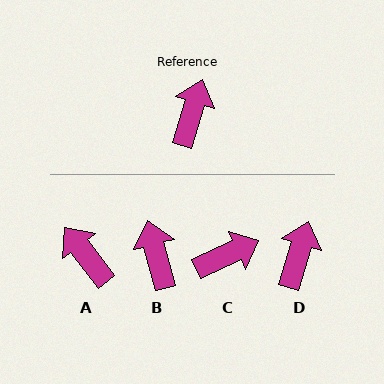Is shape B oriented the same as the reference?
No, it is off by about 31 degrees.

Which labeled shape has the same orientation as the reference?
D.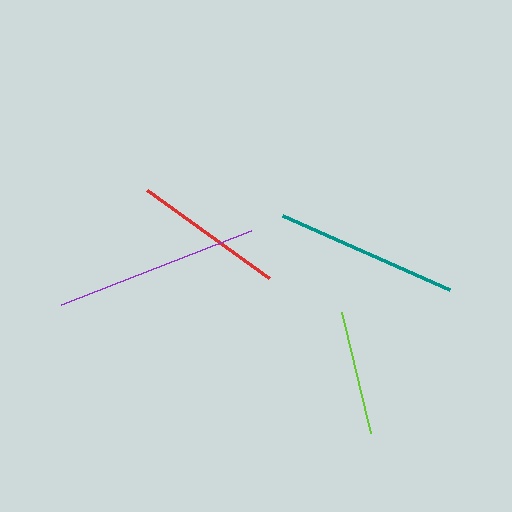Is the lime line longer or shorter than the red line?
The red line is longer than the lime line.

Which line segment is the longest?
The purple line is the longest at approximately 204 pixels.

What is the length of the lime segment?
The lime segment is approximately 124 pixels long.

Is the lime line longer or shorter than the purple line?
The purple line is longer than the lime line.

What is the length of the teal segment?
The teal segment is approximately 182 pixels long.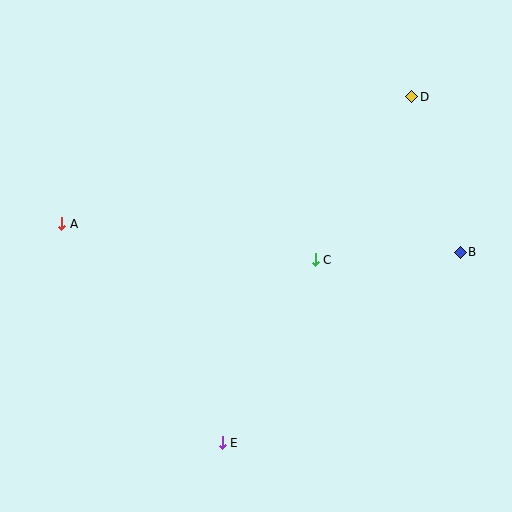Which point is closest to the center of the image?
Point C at (315, 260) is closest to the center.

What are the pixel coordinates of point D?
Point D is at (412, 97).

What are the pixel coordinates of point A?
Point A is at (62, 224).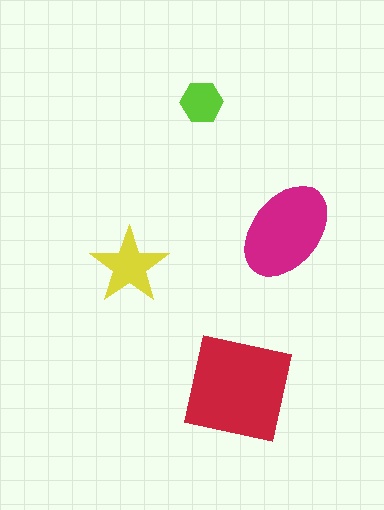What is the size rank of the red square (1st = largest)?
1st.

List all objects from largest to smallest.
The red square, the magenta ellipse, the yellow star, the lime hexagon.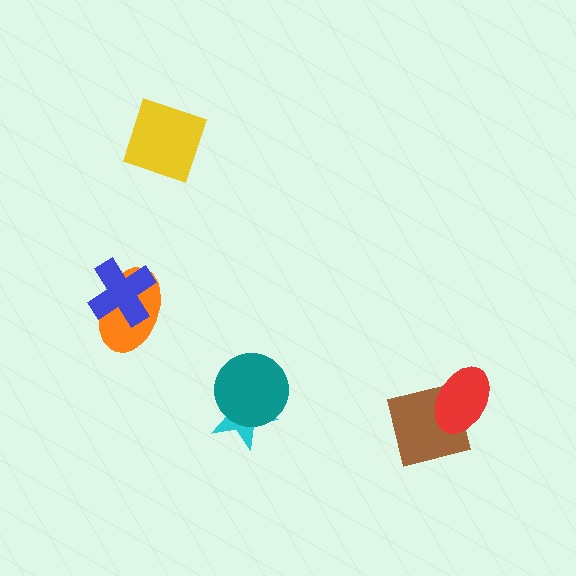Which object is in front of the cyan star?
The teal circle is in front of the cyan star.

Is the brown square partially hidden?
Yes, it is partially covered by another shape.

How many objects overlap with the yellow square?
0 objects overlap with the yellow square.